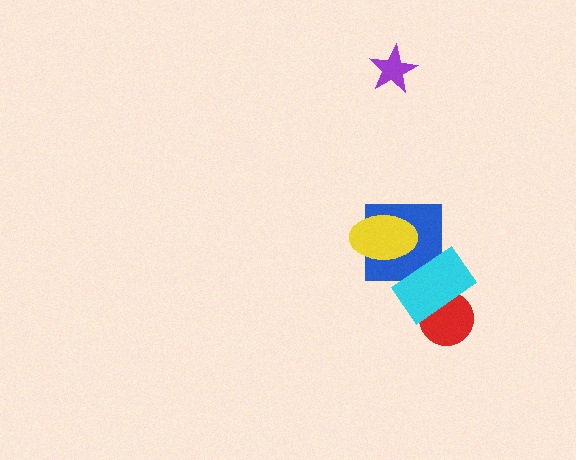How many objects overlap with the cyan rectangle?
2 objects overlap with the cyan rectangle.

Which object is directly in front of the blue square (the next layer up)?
The cyan rectangle is directly in front of the blue square.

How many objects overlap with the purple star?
0 objects overlap with the purple star.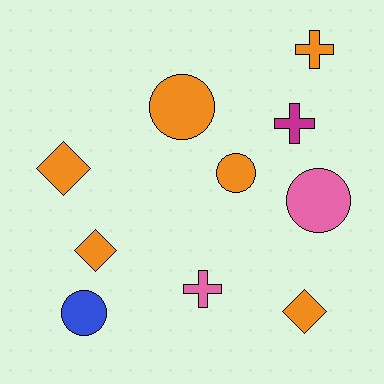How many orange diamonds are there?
There are 3 orange diamonds.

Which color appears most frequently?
Orange, with 6 objects.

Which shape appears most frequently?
Circle, with 4 objects.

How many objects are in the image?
There are 10 objects.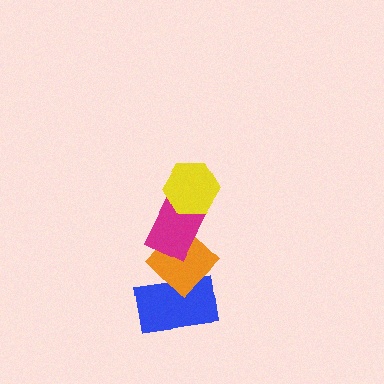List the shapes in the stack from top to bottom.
From top to bottom: the yellow hexagon, the magenta rectangle, the orange diamond, the blue rectangle.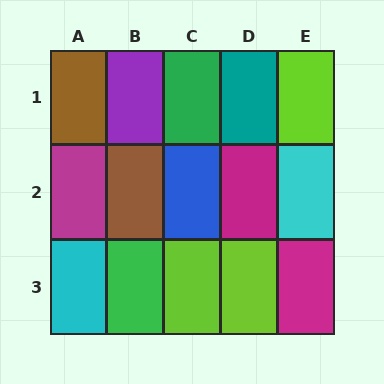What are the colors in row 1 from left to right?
Brown, purple, green, teal, lime.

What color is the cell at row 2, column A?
Magenta.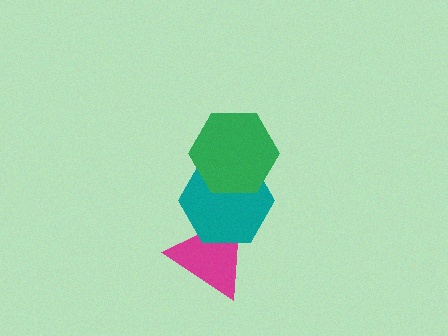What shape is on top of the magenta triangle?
The teal hexagon is on top of the magenta triangle.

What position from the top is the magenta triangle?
The magenta triangle is 3rd from the top.